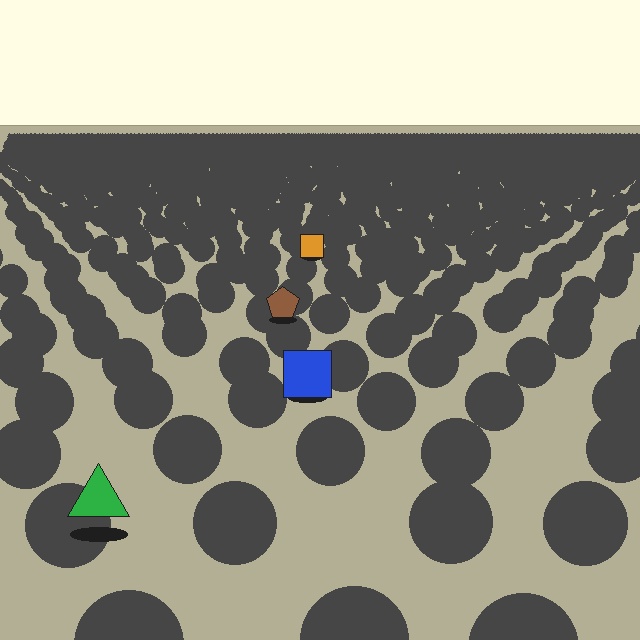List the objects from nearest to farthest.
From nearest to farthest: the green triangle, the blue square, the brown pentagon, the orange square.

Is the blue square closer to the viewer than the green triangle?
No. The green triangle is closer — you can tell from the texture gradient: the ground texture is coarser near it.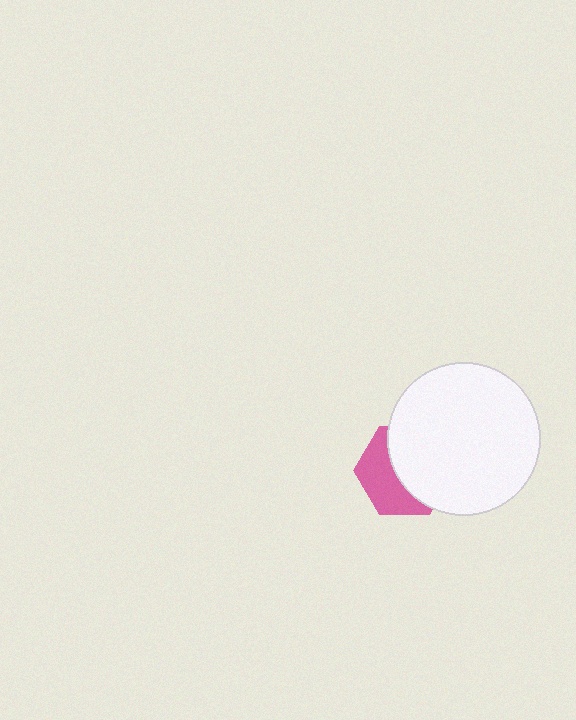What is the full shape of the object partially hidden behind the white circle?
The partially hidden object is a pink hexagon.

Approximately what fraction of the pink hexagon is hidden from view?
Roughly 55% of the pink hexagon is hidden behind the white circle.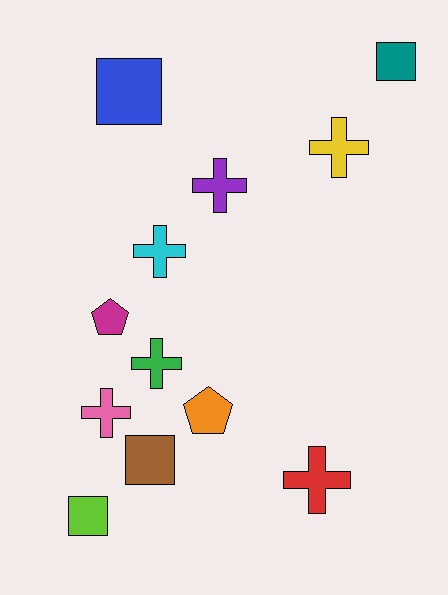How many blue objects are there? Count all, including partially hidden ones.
There is 1 blue object.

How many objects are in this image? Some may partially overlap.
There are 12 objects.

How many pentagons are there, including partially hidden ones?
There are 2 pentagons.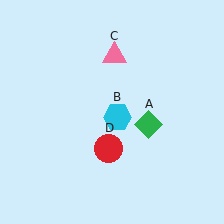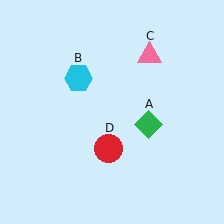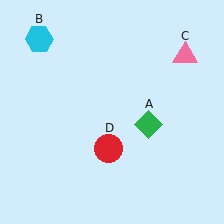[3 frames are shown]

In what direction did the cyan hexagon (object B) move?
The cyan hexagon (object B) moved up and to the left.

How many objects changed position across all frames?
2 objects changed position: cyan hexagon (object B), pink triangle (object C).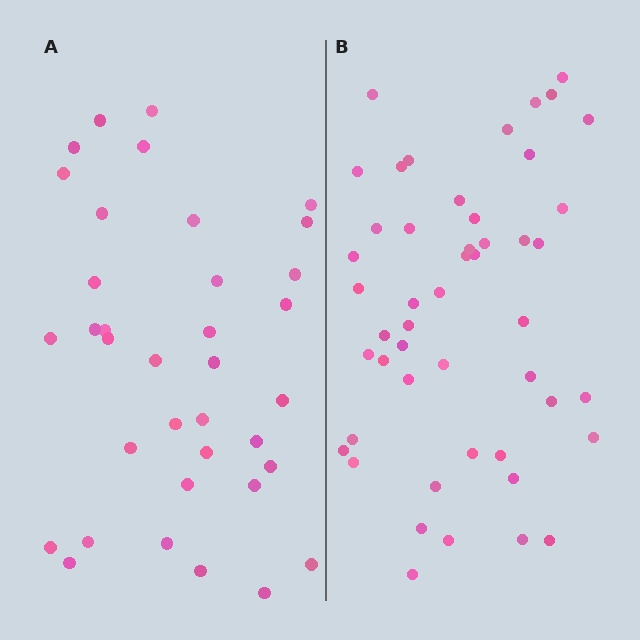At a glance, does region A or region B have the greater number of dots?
Region B (the right region) has more dots.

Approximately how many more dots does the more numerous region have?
Region B has approximately 15 more dots than region A.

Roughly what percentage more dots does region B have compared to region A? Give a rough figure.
About 35% more.